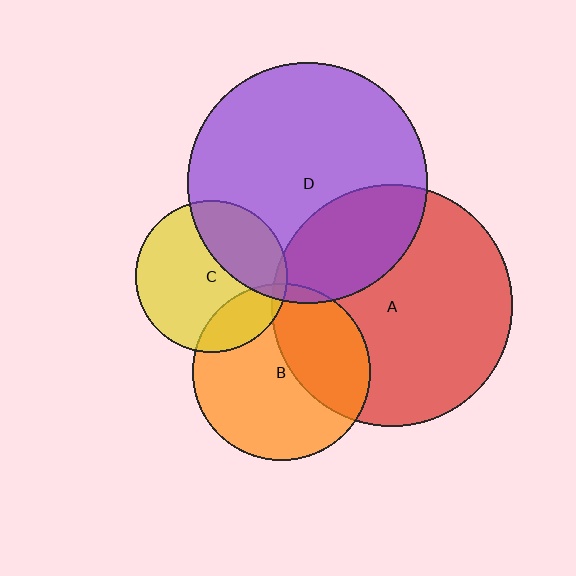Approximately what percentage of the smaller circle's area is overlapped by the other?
Approximately 5%.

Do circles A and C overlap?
Yes.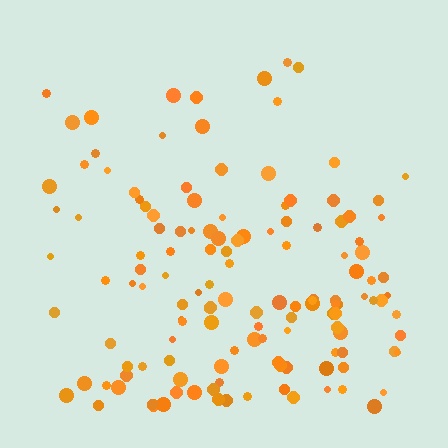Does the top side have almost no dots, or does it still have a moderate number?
Still a moderate number, just noticeably fewer than the bottom.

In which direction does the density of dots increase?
From top to bottom, with the bottom side densest.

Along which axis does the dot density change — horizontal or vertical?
Vertical.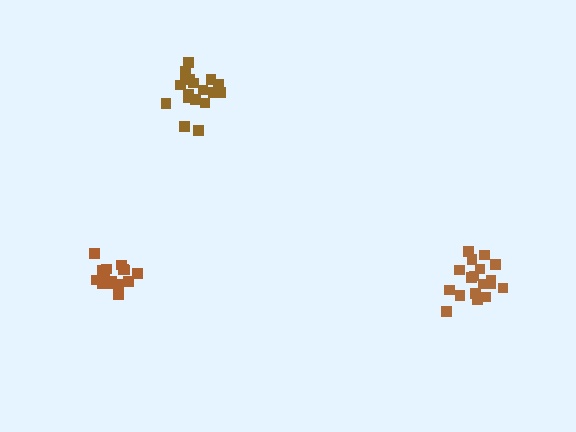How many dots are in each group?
Group 1: 18 dots, Group 2: 19 dots, Group 3: 18 dots (55 total).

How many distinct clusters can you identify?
There are 3 distinct clusters.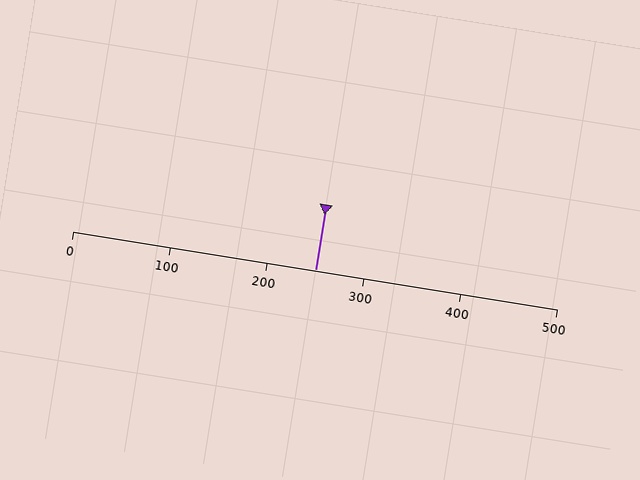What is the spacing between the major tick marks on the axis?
The major ticks are spaced 100 apart.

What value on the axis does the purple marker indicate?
The marker indicates approximately 250.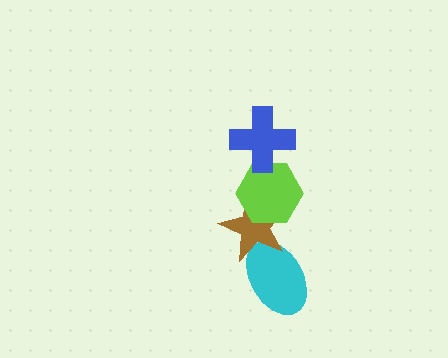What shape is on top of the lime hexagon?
The blue cross is on top of the lime hexagon.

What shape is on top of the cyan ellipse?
The brown star is on top of the cyan ellipse.